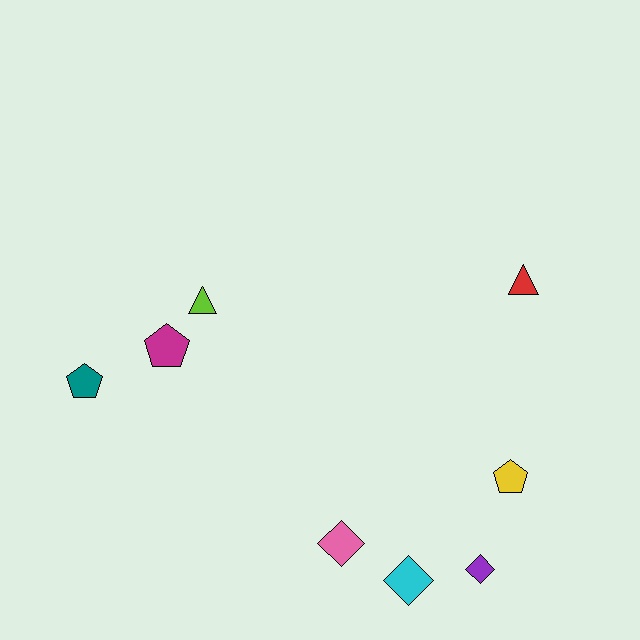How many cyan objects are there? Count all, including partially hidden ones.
There is 1 cyan object.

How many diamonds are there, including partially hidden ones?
There are 3 diamonds.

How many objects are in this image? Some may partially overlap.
There are 8 objects.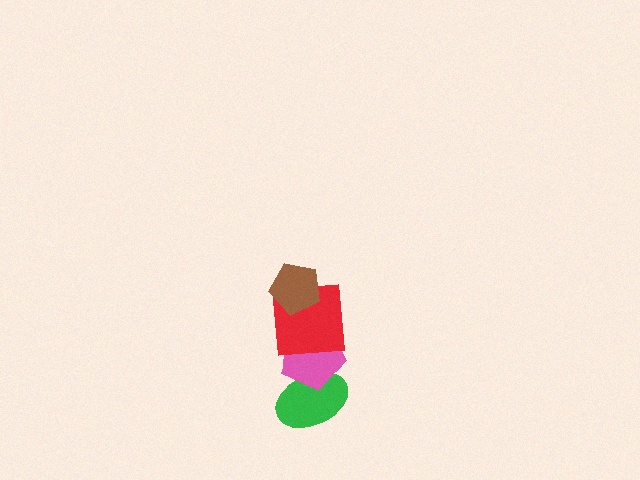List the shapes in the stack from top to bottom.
From top to bottom: the brown pentagon, the red square, the pink pentagon, the green ellipse.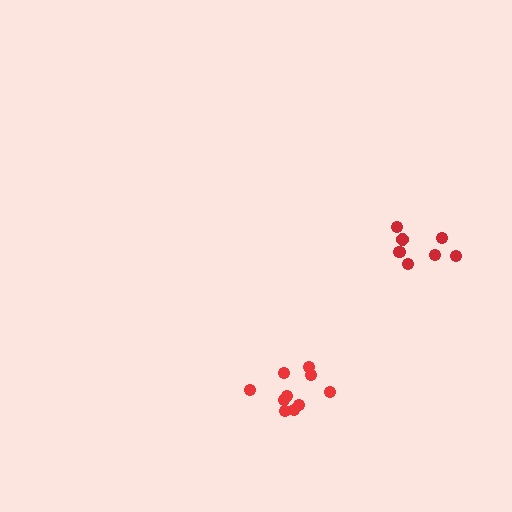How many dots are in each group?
Group 1: 10 dots, Group 2: 7 dots (17 total).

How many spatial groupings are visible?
There are 2 spatial groupings.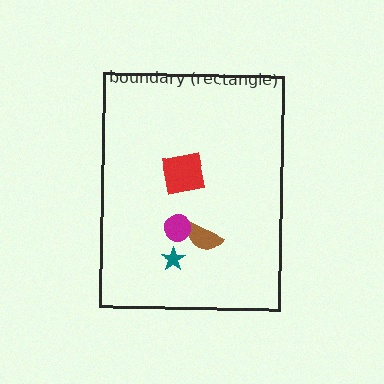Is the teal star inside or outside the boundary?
Inside.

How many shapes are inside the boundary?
4 inside, 0 outside.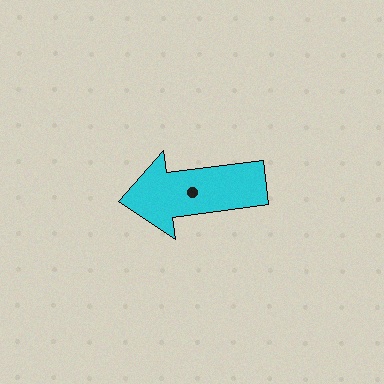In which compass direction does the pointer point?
West.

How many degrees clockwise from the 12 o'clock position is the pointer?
Approximately 262 degrees.